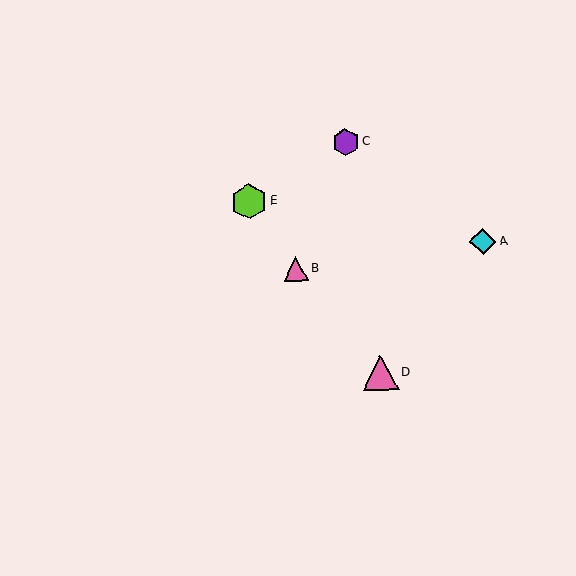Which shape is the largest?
The pink triangle (labeled D) is the largest.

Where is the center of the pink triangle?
The center of the pink triangle is at (381, 373).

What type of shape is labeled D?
Shape D is a pink triangle.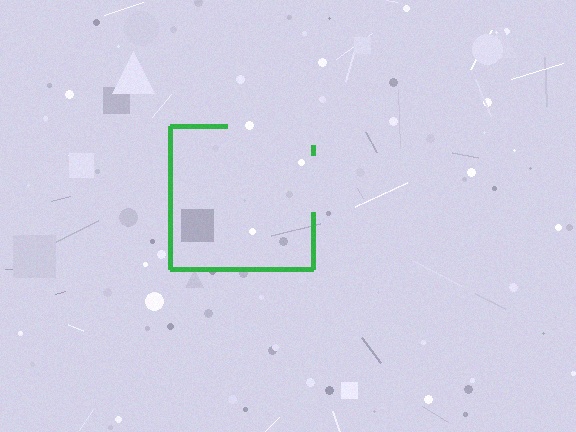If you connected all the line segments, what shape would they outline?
They would outline a square.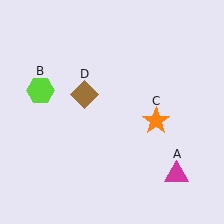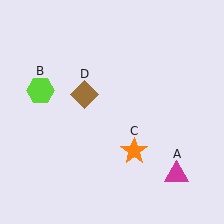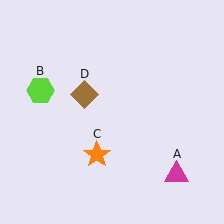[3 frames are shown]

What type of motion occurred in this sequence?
The orange star (object C) rotated clockwise around the center of the scene.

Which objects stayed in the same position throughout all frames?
Magenta triangle (object A) and lime hexagon (object B) and brown diamond (object D) remained stationary.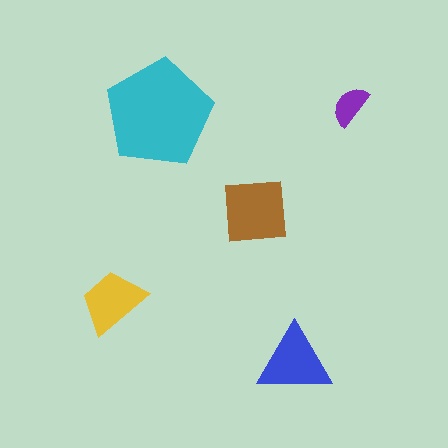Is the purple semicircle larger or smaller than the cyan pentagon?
Smaller.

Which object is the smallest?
The purple semicircle.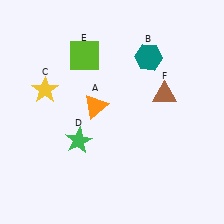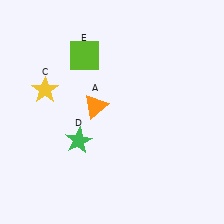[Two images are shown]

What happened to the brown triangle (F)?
The brown triangle (F) was removed in Image 2. It was in the top-right area of Image 1.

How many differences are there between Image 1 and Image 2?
There are 2 differences between the two images.